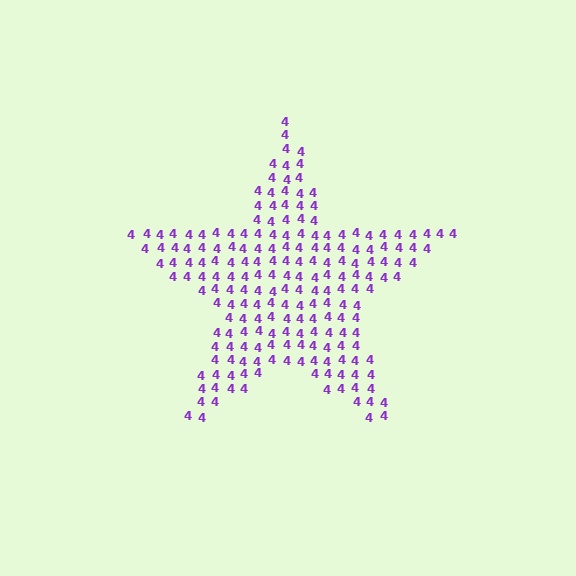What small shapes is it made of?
It is made of small digit 4's.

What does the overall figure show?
The overall figure shows a star.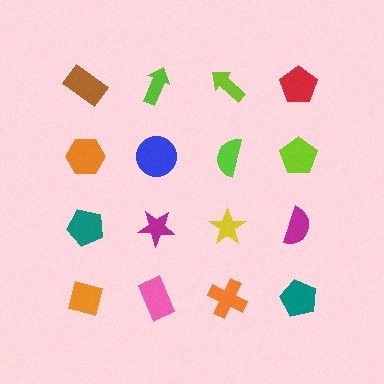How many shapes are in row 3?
4 shapes.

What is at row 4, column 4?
A teal pentagon.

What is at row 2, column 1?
An orange hexagon.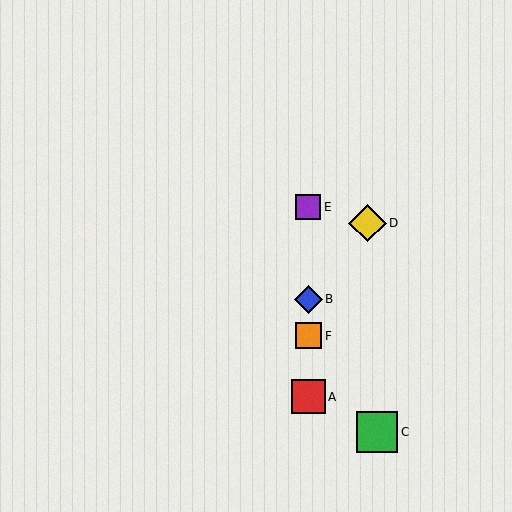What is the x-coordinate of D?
Object D is at x≈368.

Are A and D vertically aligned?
No, A is at x≈308 and D is at x≈368.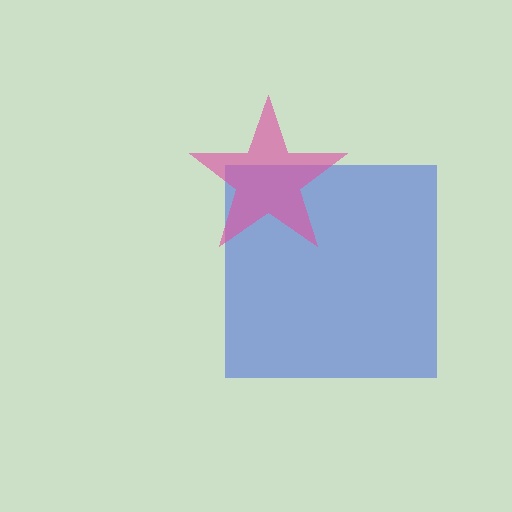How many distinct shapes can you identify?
There are 2 distinct shapes: a blue square, a pink star.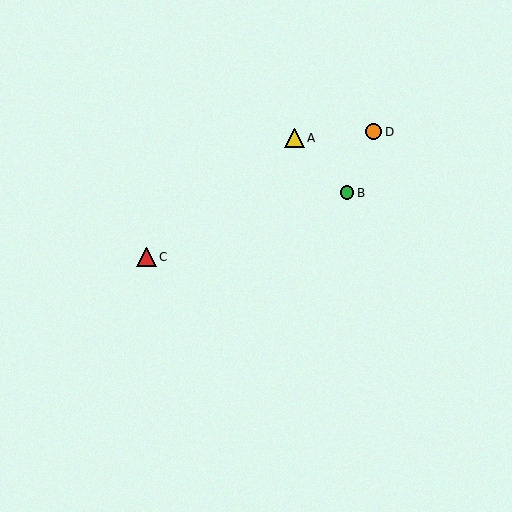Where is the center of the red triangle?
The center of the red triangle is at (147, 257).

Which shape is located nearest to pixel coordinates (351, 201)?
The green circle (labeled B) at (347, 193) is nearest to that location.